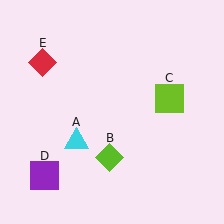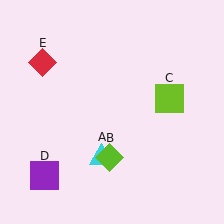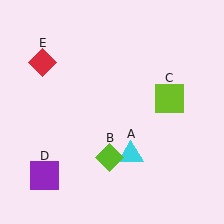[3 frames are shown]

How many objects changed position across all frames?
1 object changed position: cyan triangle (object A).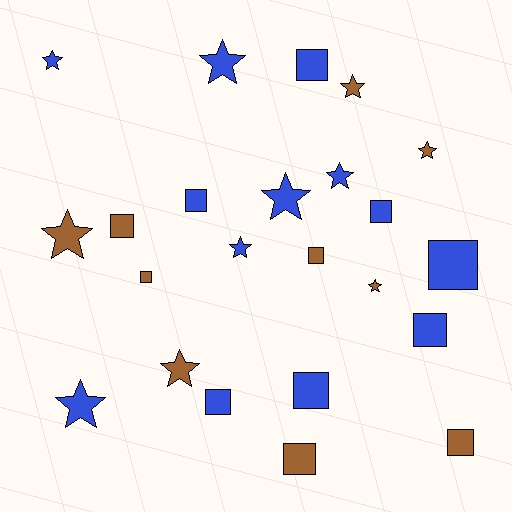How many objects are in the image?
There are 23 objects.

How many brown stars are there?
There are 5 brown stars.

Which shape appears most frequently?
Square, with 12 objects.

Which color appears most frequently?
Blue, with 13 objects.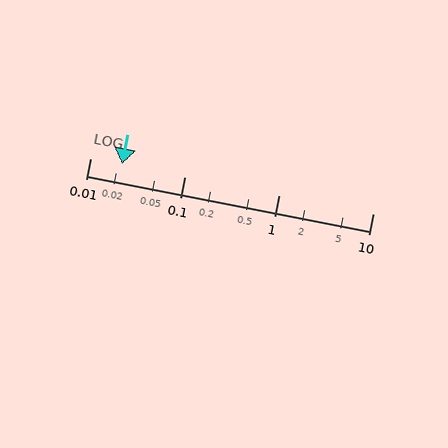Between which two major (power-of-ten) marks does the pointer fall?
The pointer is between 0.01 and 0.1.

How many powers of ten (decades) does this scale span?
The scale spans 3 decades, from 0.01 to 10.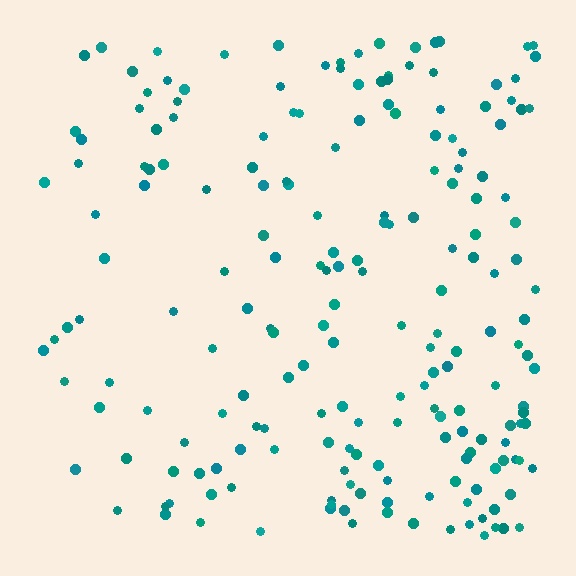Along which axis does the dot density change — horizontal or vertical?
Horizontal.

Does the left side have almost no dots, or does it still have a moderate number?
Still a moderate number, just noticeably fewer than the right.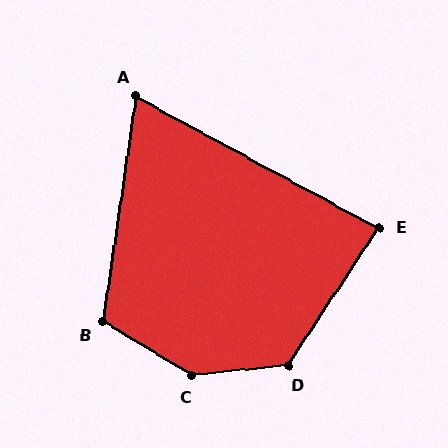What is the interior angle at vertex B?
Approximately 113 degrees (obtuse).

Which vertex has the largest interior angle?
C, at approximately 142 degrees.